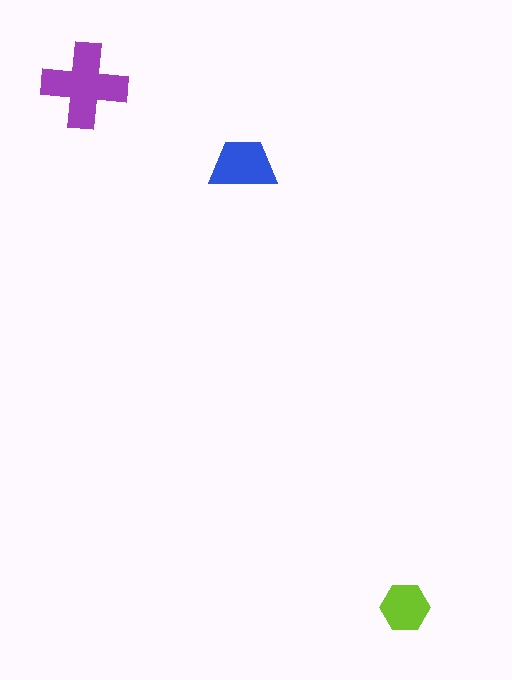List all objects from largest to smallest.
The purple cross, the blue trapezoid, the lime hexagon.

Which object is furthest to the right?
The lime hexagon is rightmost.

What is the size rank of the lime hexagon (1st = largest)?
3rd.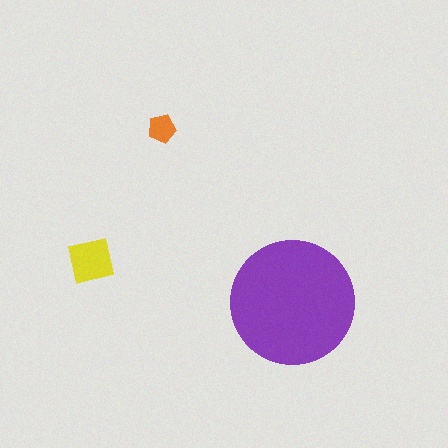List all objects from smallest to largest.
The orange pentagon, the yellow square, the purple circle.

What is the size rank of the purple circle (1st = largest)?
1st.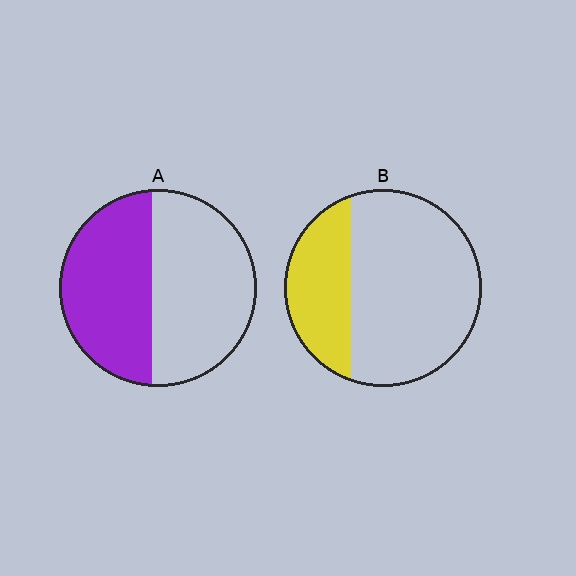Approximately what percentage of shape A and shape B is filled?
A is approximately 45% and B is approximately 30%.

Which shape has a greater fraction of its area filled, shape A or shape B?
Shape A.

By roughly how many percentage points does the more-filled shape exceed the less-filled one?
By roughly 15 percentage points (A over B).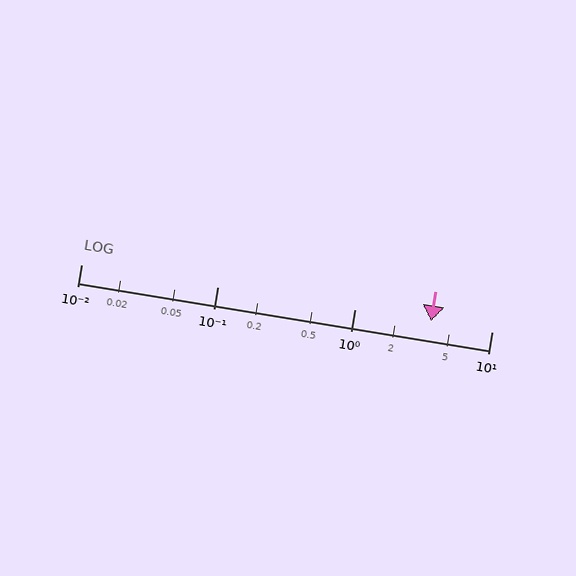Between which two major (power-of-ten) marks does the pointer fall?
The pointer is between 1 and 10.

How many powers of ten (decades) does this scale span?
The scale spans 3 decades, from 0.01 to 10.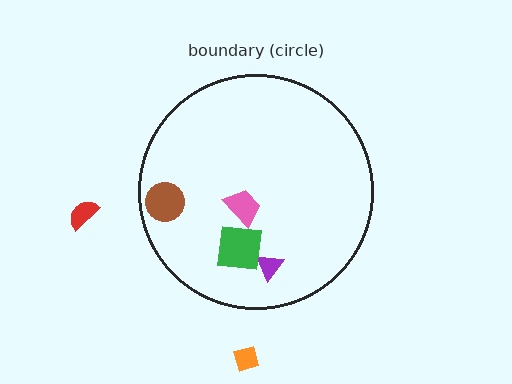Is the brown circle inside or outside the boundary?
Inside.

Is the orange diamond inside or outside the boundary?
Outside.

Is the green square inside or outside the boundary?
Inside.